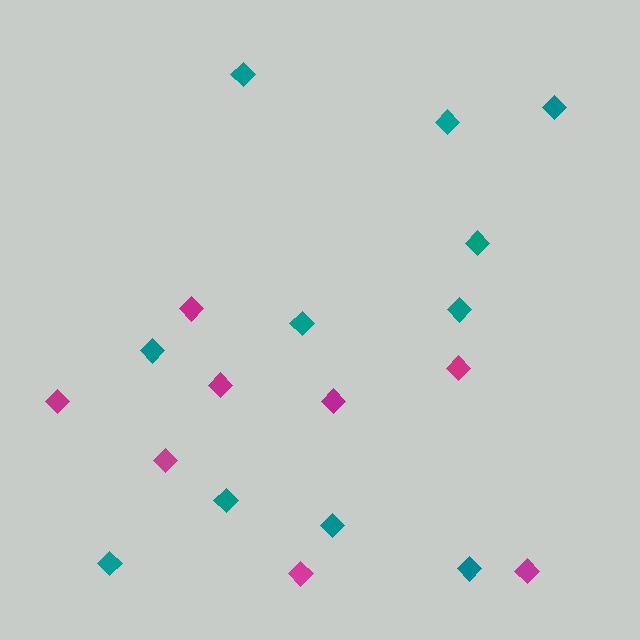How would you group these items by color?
There are 2 groups: one group of teal diamonds (11) and one group of magenta diamonds (8).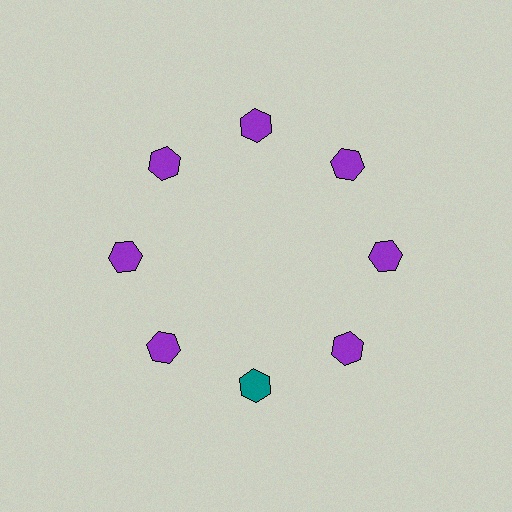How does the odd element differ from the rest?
It has a different color: teal instead of purple.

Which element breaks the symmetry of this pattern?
The teal hexagon at roughly the 6 o'clock position breaks the symmetry. All other shapes are purple hexagons.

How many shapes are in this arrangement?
There are 8 shapes arranged in a ring pattern.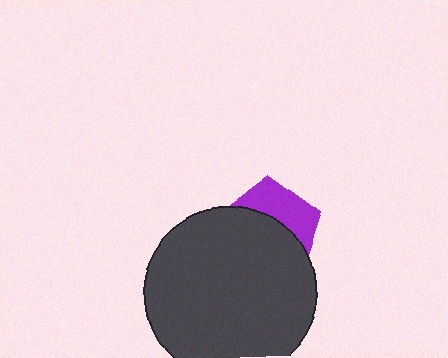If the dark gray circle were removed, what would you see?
You would see the complete purple pentagon.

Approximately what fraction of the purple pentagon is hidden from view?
Roughly 63% of the purple pentagon is hidden behind the dark gray circle.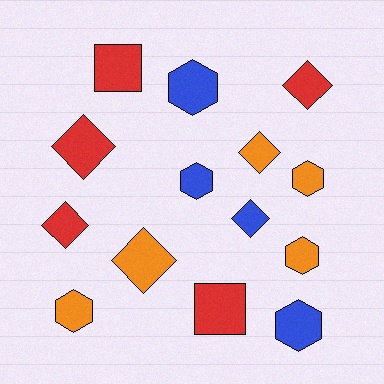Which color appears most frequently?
Red, with 5 objects.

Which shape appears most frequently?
Diamond, with 6 objects.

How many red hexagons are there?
There are no red hexagons.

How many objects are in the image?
There are 14 objects.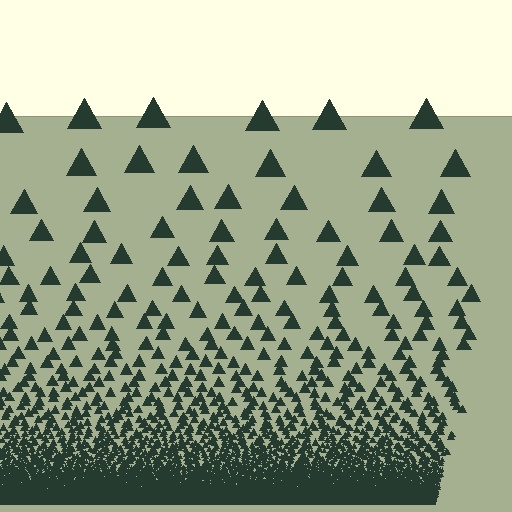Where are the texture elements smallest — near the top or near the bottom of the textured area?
Near the bottom.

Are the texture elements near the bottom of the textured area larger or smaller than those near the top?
Smaller. The gradient is inverted — elements near the bottom are smaller and denser.